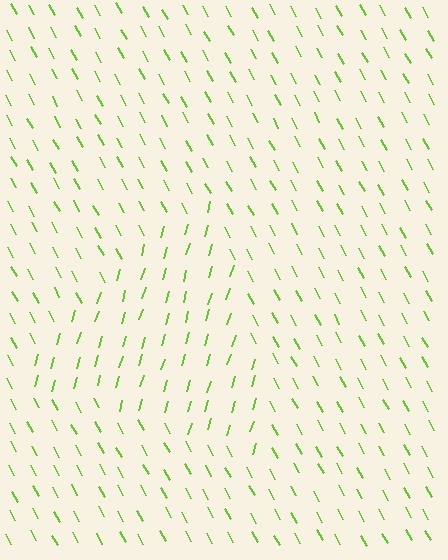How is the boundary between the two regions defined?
The boundary is defined purely by a change in line orientation (approximately 45 degrees difference). All lines are the same color and thickness.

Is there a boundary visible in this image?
Yes, there is a texture boundary formed by a change in line orientation.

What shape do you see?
I see a triangle.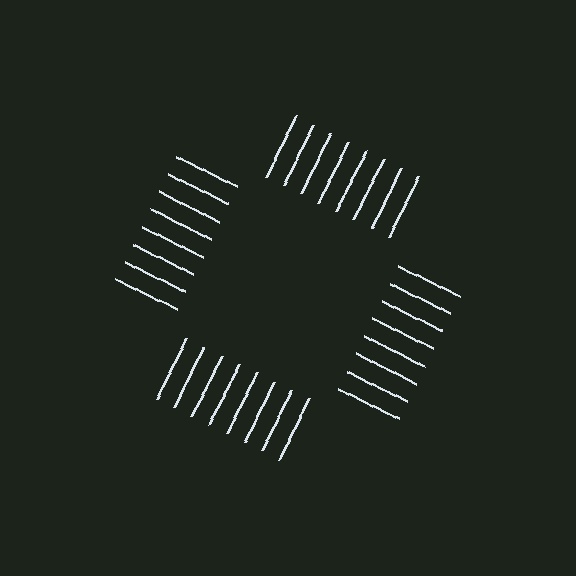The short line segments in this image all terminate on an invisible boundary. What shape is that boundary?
An illusory square — the line segments terminate on its edges but no continuous stroke is drawn.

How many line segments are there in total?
32 — 8 along each of the 4 edges.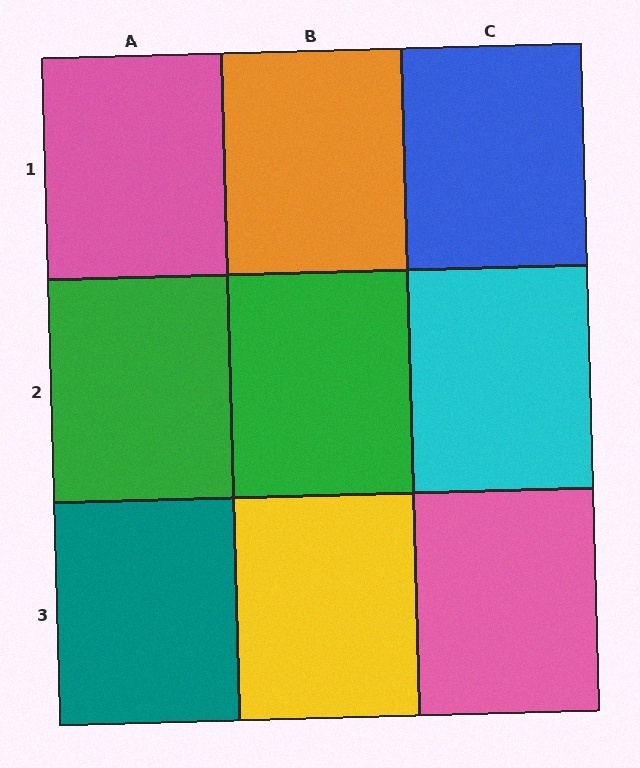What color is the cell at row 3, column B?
Yellow.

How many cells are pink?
2 cells are pink.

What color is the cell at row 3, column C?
Pink.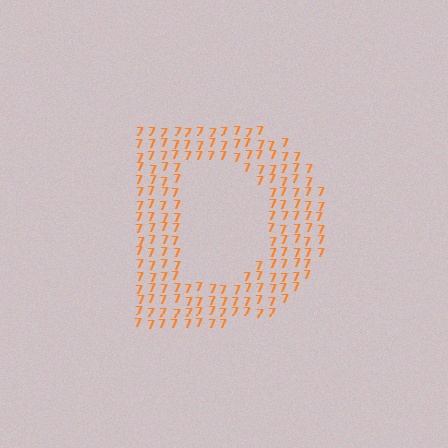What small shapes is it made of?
It is made of small digit 7's.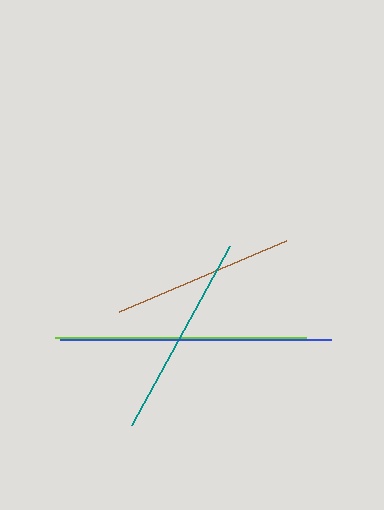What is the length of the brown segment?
The brown segment is approximately 182 pixels long.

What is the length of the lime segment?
The lime segment is approximately 252 pixels long.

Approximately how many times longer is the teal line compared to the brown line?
The teal line is approximately 1.1 times the length of the brown line.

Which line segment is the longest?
The blue line is the longest at approximately 271 pixels.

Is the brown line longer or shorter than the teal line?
The teal line is longer than the brown line.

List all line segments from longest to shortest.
From longest to shortest: blue, lime, teal, brown.